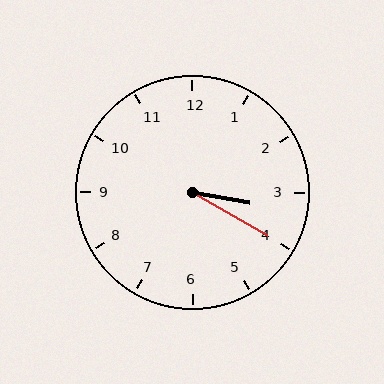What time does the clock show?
3:20.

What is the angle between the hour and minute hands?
Approximately 20 degrees.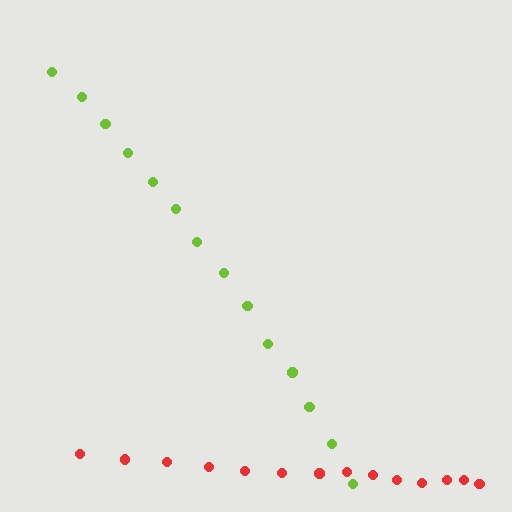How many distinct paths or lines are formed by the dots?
There are 2 distinct paths.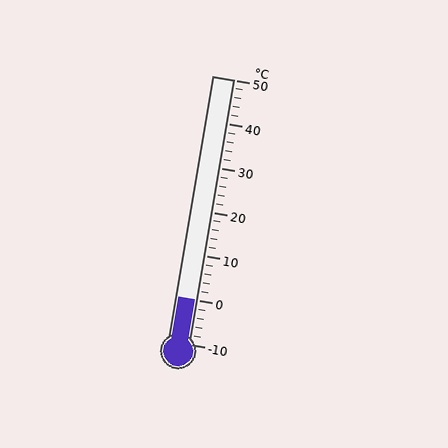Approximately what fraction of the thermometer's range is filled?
The thermometer is filled to approximately 15% of its range.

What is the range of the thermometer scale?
The thermometer scale ranges from -10°C to 50°C.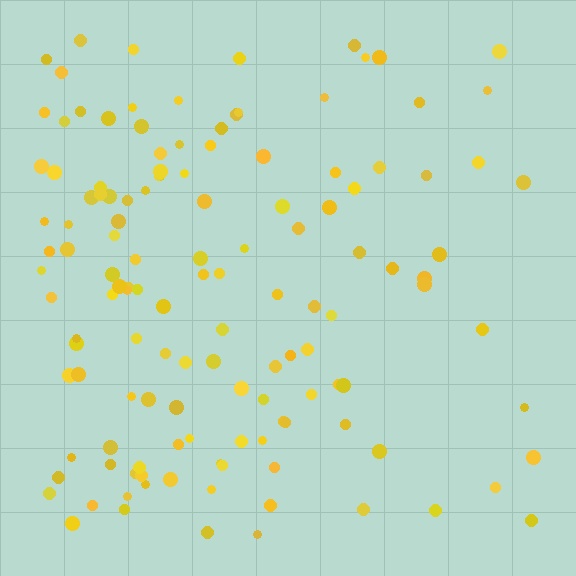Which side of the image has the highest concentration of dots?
The left.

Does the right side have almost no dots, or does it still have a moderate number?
Still a moderate number, just noticeably fewer than the left.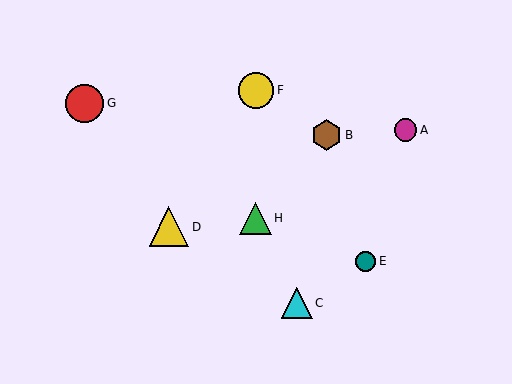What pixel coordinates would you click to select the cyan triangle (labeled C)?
Click at (297, 303) to select the cyan triangle C.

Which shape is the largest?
The yellow triangle (labeled D) is the largest.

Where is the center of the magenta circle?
The center of the magenta circle is at (406, 130).